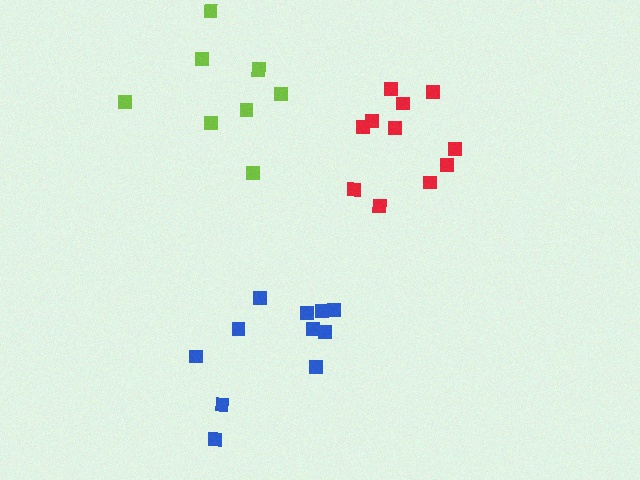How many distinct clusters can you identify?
There are 3 distinct clusters.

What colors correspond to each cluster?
The clusters are colored: lime, red, blue.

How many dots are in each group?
Group 1: 9 dots, Group 2: 11 dots, Group 3: 11 dots (31 total).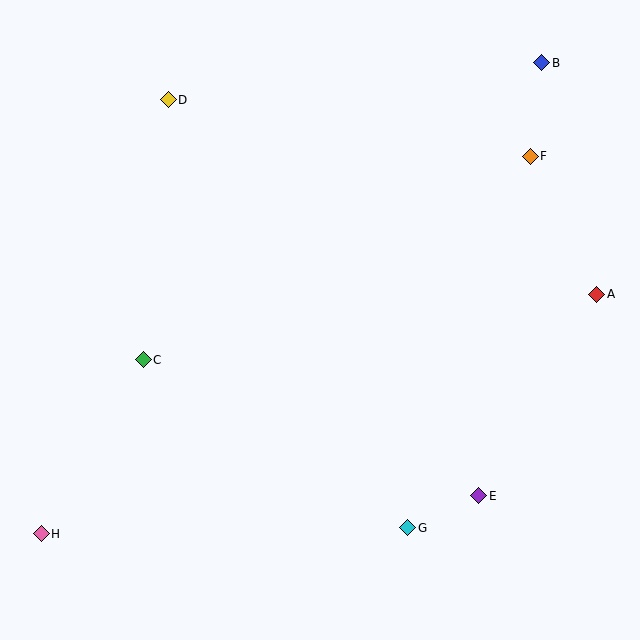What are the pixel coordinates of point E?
Point E is at (479, 496).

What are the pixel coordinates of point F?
Point F is at (530, 156).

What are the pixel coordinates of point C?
Point C is at (143, 360).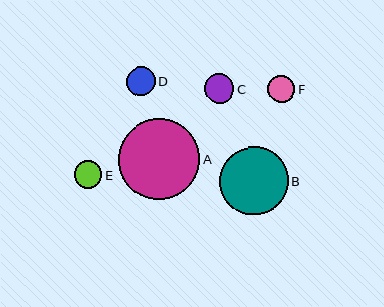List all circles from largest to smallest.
From largest to smallest: A, B, C, D, E, F.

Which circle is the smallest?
Circle F is the smallest with a size of approximately 27 pixels.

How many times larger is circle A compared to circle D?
Circle A is approximately 2.8 times the size of circle D.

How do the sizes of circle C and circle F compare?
Circle C and circle F are approximately the same size.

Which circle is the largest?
Circle A is the largest with a size of approximately 81 pixels.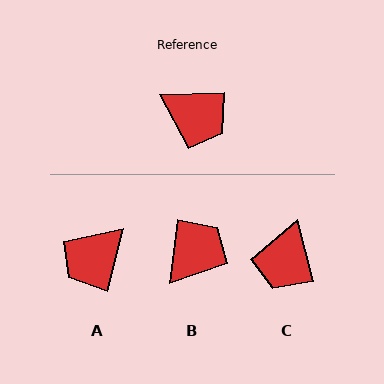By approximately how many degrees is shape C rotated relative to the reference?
Approximately 77 degrees clockwise.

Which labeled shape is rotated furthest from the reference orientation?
A, about 106 degrees away.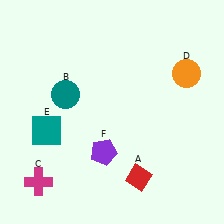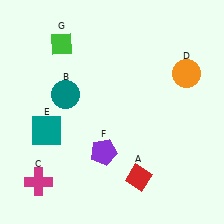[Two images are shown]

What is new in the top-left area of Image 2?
A green diamond (G) was added in the top-left area of Image 2.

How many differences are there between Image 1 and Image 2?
There is 1 difference between the two images.